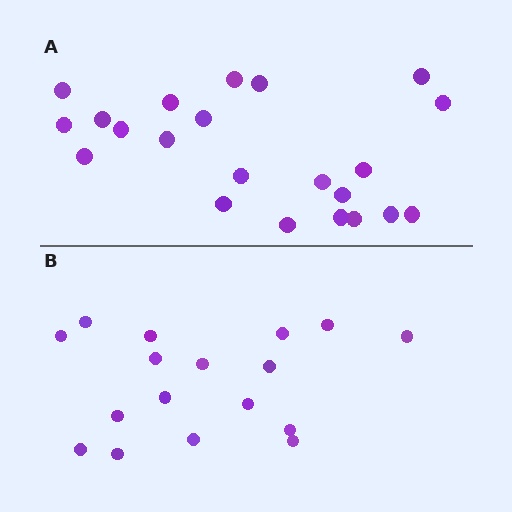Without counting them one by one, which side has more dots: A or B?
Region A (the top region) has more dots.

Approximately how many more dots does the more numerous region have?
Region A has about 5 more dots than region B.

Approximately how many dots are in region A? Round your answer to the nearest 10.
About 20 dots. (The exact count is 22, which rounds to 20.)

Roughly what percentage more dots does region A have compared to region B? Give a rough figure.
About 30% more.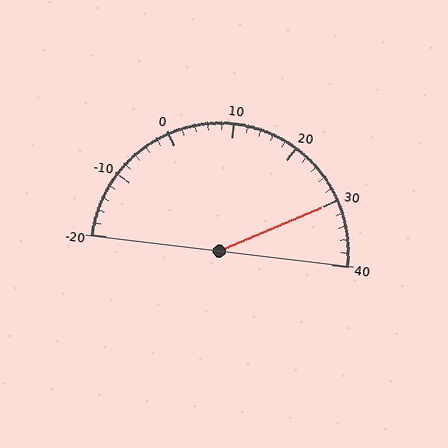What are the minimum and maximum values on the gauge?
The gauge ranges from -20 to 40.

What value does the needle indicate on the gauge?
The needle indicates approximately 30.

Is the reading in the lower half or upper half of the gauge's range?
The reading is in the upper half of the range (-20 to 40).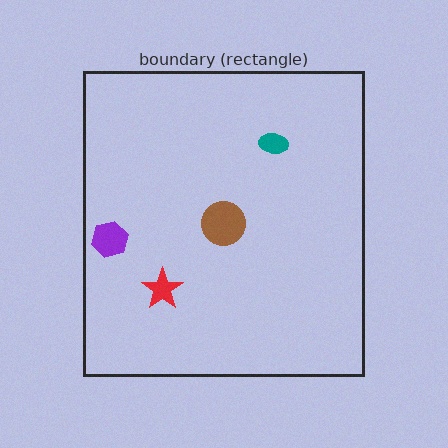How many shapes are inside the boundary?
4 inside, 0 outside.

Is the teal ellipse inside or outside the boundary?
Inside.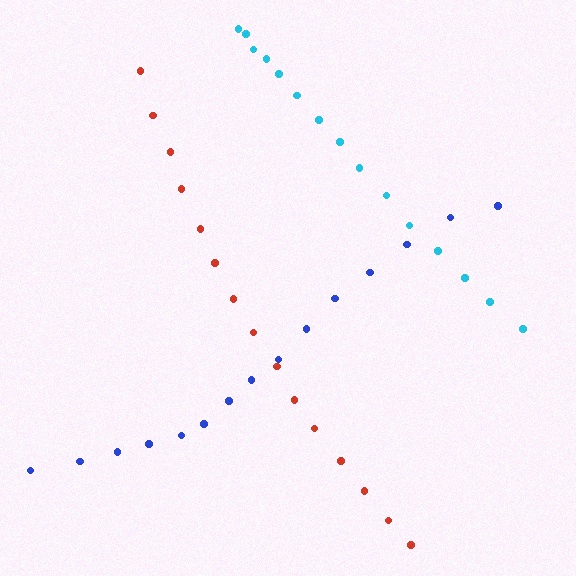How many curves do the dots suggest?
There are 3 distinct paths.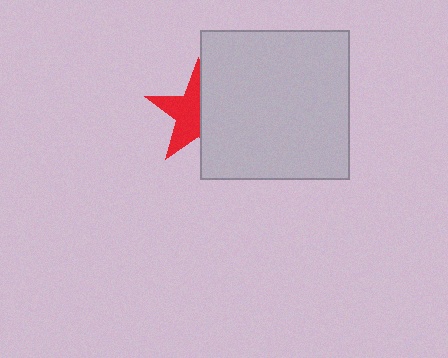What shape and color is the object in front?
The object in front is a light gray square.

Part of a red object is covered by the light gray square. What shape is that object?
It is a star.